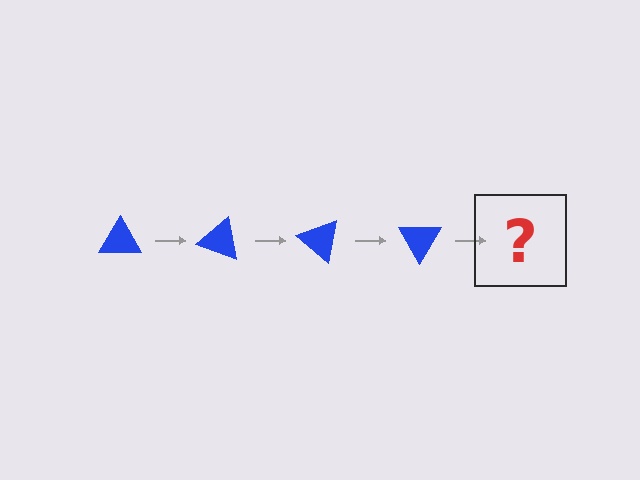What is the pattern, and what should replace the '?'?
The pattern is that the triangle rotates 20 degrees each step. The '?' should be a blue triangle rotated 80 degrees.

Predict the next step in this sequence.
The next step is a blue triangle rotated 80 degrees.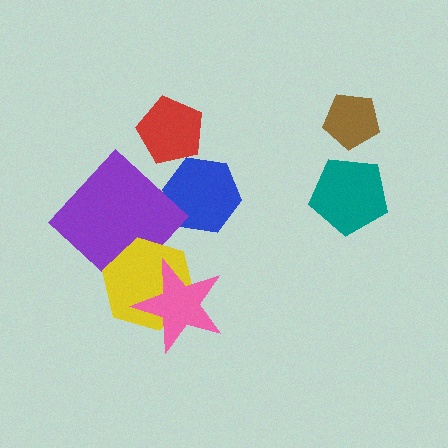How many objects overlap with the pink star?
1 object overlaps with the pink star.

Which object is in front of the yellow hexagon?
The pink star is in front of the yellow hexagon.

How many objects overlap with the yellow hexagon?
2 objects overlap with the yellow hexagon.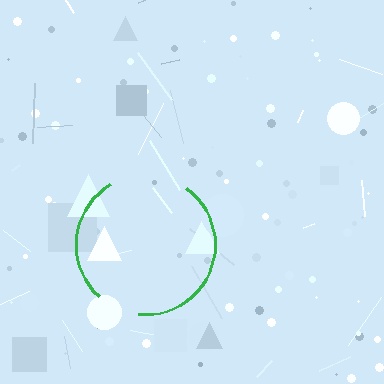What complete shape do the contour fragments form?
The contour fragments form a circle.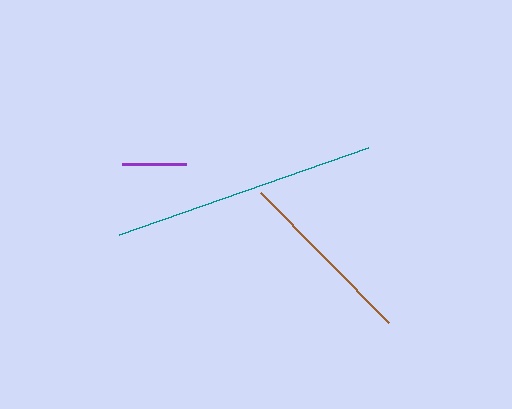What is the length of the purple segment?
The purple segment is approximately 64 pixels long.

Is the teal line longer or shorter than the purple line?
The teal line is longer than the purple line.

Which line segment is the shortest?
The purple line is the shortest at approximately 64 pixels.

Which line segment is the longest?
The teal line is the longest at approximately 263 pixels.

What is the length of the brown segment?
The brown segment is approximately 182 pixels long.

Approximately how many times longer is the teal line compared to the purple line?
The teal line is approximately 4.1 times the length of the purple line.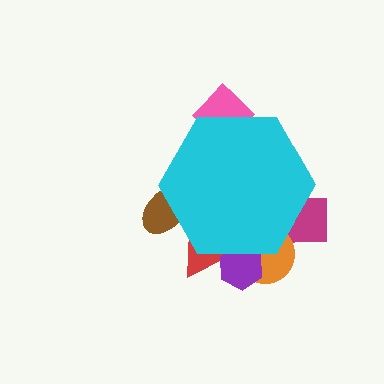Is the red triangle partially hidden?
Yes, the red triangle is partially hidden behind the cyan hexagon.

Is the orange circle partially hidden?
Yes, the orange circle is partially hidden behind the cyan hexagon.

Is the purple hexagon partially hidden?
Yes, the purple hexagon is partially hidden behind the cyan hexagon.